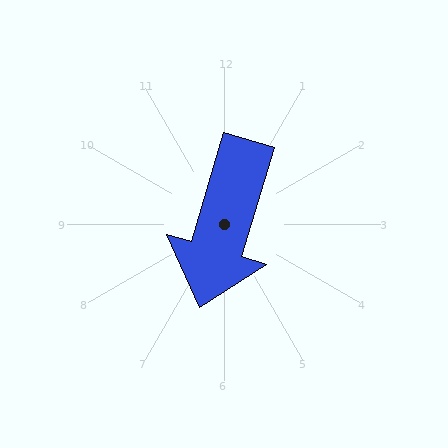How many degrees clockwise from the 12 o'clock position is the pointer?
Approximately 197 degrees.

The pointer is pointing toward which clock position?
Roughly 7 o'clock.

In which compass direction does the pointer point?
South.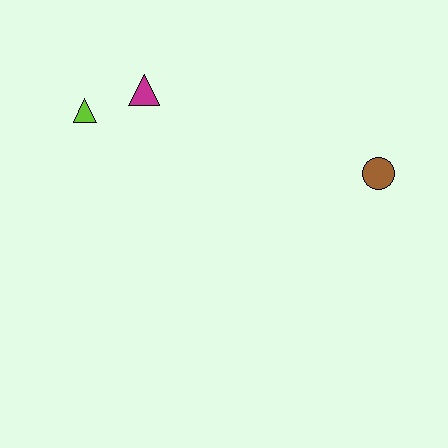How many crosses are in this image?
There are no crosses.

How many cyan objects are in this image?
There are no cyan objects.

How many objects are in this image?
There are 3 objects.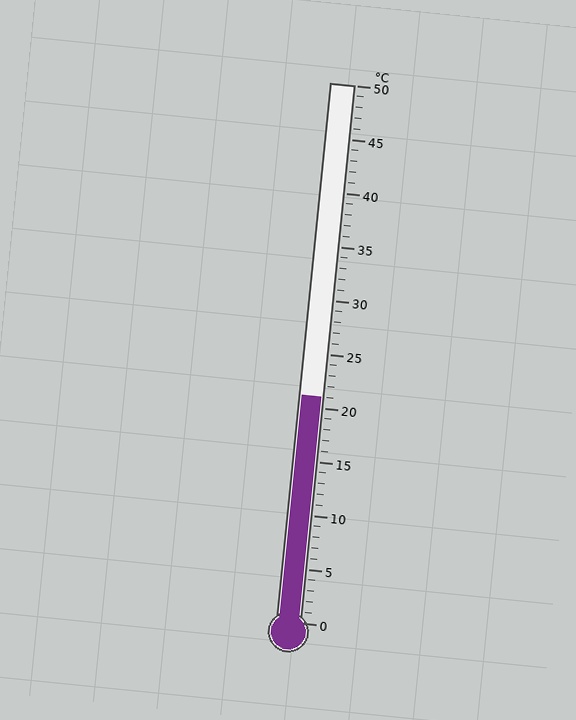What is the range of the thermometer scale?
The thermometer scale ranges from 0°C to 50°C.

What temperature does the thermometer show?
The thermometer shows approximately 21°C.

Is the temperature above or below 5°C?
The temperature is above 5°C.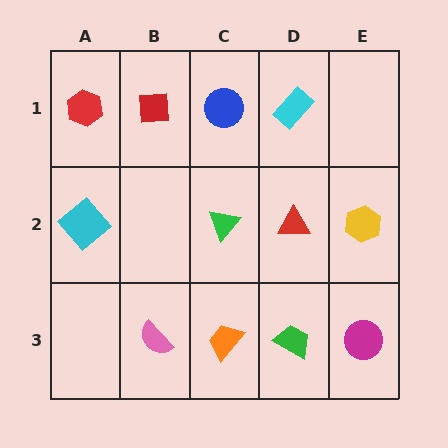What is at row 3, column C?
An orange trapezoid.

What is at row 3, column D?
A green trapezoid.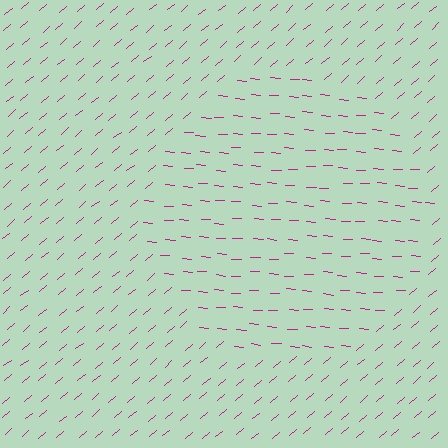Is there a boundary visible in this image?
Yes, there is a texture boundary formed by a change in line orientation.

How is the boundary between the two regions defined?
The boundary is defined purely by a change in line orientation (approximately 45 degrees difference). All lines are the same color and thickness.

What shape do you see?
I see a circle.